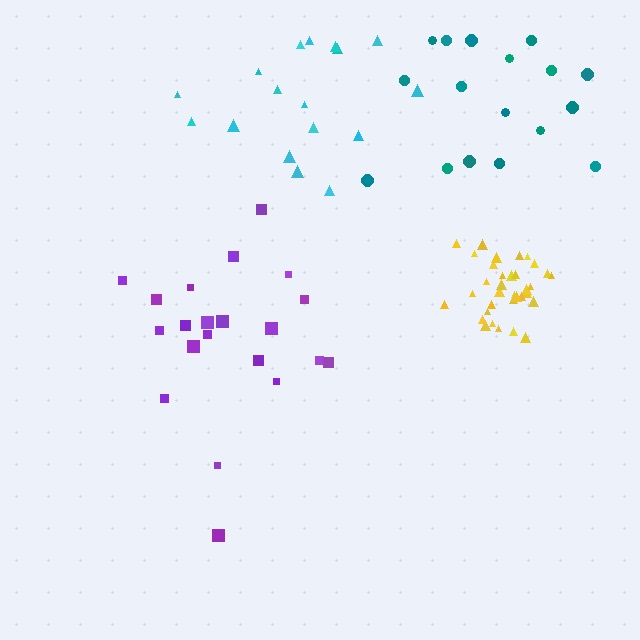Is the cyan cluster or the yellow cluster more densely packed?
Yellow.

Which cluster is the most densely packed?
Yellow.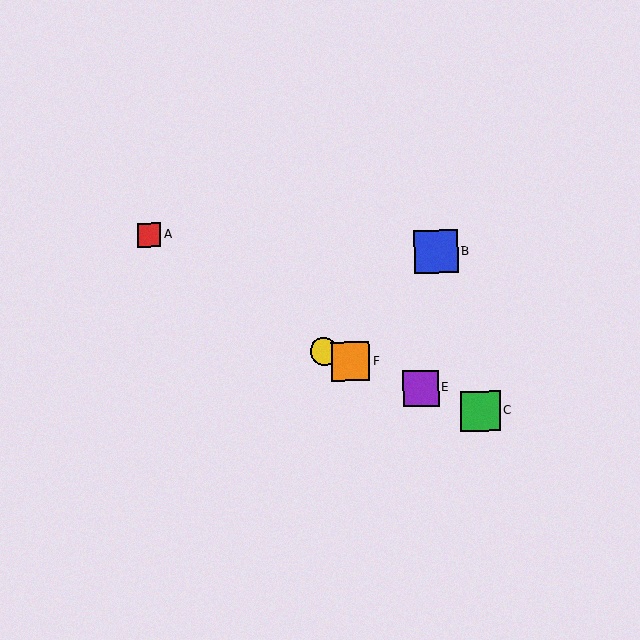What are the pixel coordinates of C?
Object C is at (480, 411).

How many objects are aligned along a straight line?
4 objects (C, D, E, F) are aligned along a straight line.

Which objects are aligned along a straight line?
Objects C, D, E, F are aligned along a straight line.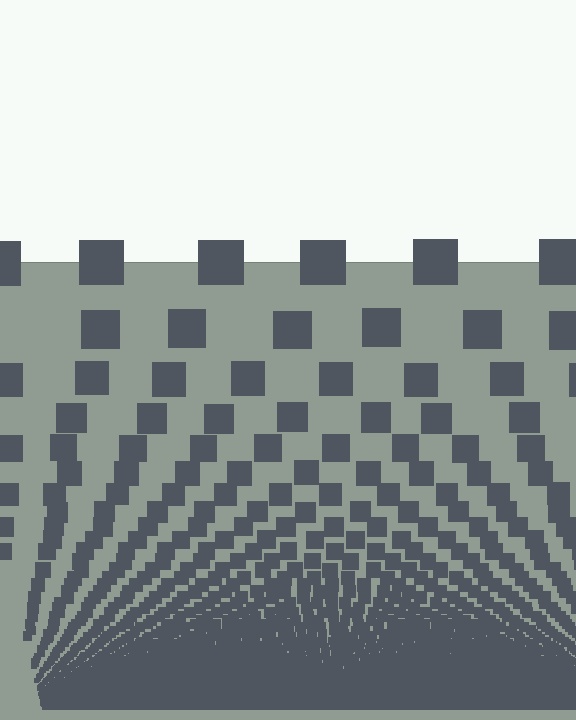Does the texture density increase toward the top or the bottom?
Density increases toward the bottom.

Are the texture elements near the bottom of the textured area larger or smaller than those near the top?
Smaller. The gradient is inverted — elements near the bottom are smaller and denser.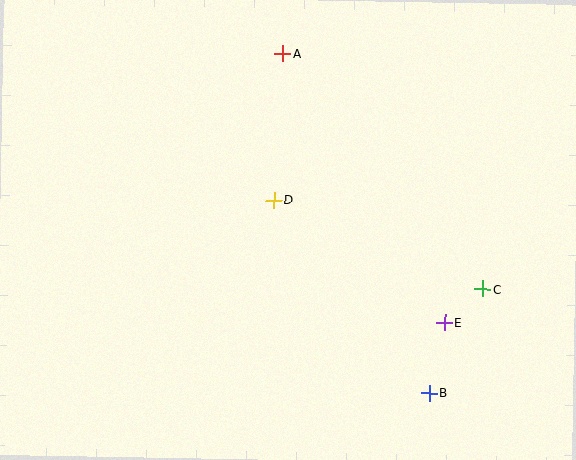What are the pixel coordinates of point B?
Point B is at (429, 393).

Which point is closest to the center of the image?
Point D at (274, 200) is closest to the center.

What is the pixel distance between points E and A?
The distance between E and A is 314 pixels.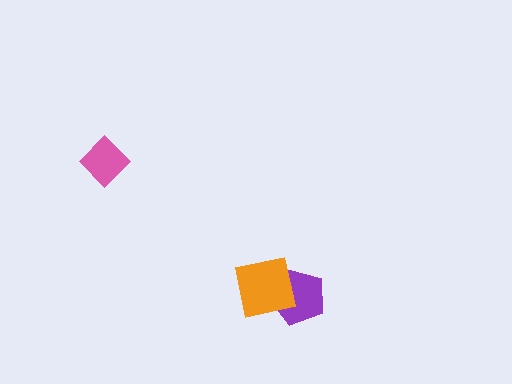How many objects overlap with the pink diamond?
0 objects overlap with the pink diamond.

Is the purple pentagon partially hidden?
Yes, it is partially covered by another shape.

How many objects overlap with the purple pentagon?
1 object overlaps with the purple pentagon.